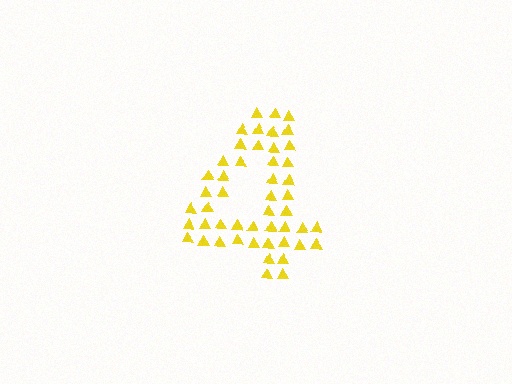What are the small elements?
The small elements are triangles.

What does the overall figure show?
The overall figure shows the digit 4.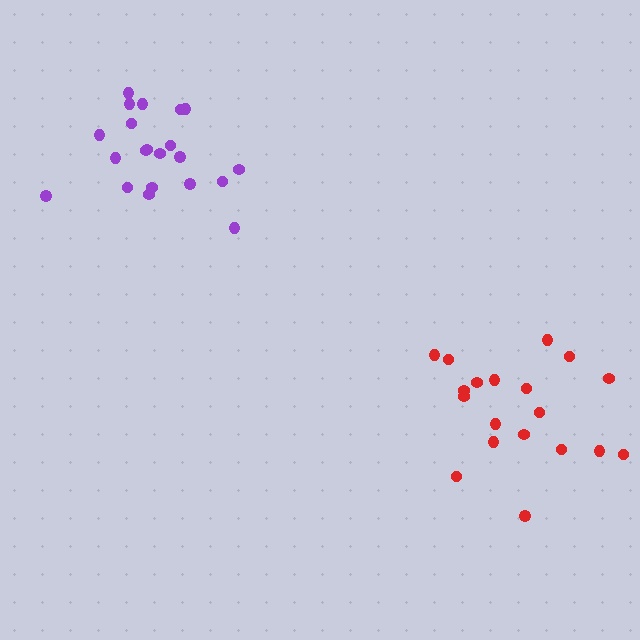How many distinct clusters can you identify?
There are 2 distinct clusters.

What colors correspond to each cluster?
The clusters are colored: purple, red.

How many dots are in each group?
Group 1: 21 dots, Group 2: 19 dots (40 total).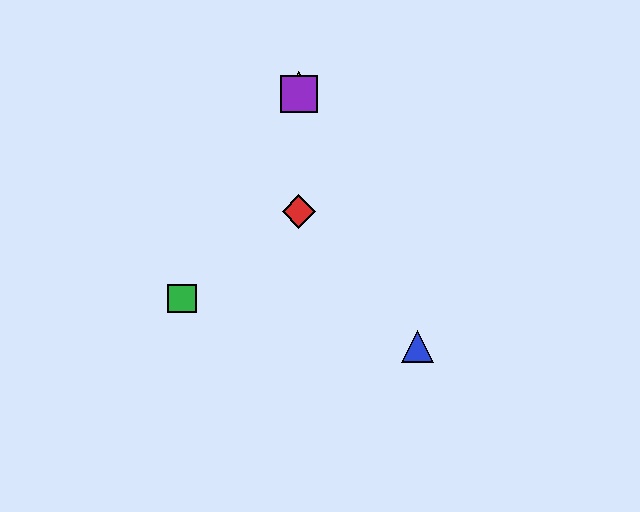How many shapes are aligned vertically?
3 shapes (the red diamond, the yellow triangle, the purple square) are aligned vertically.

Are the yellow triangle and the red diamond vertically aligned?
Yes, both are at x≈299.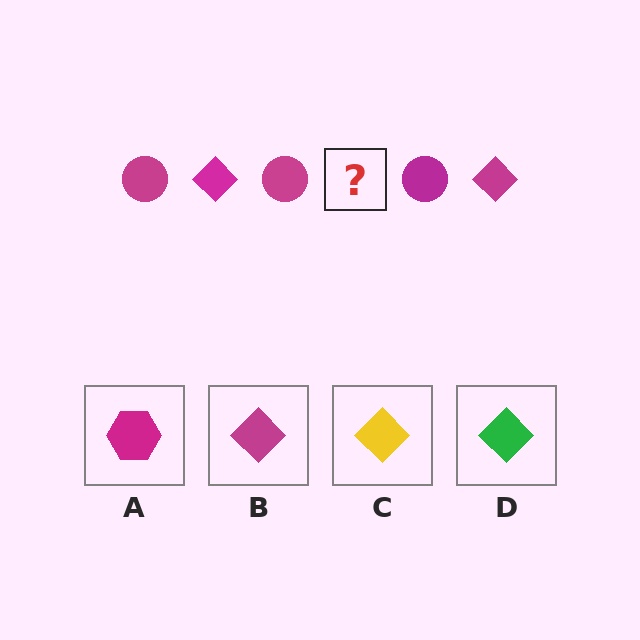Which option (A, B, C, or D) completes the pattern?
B.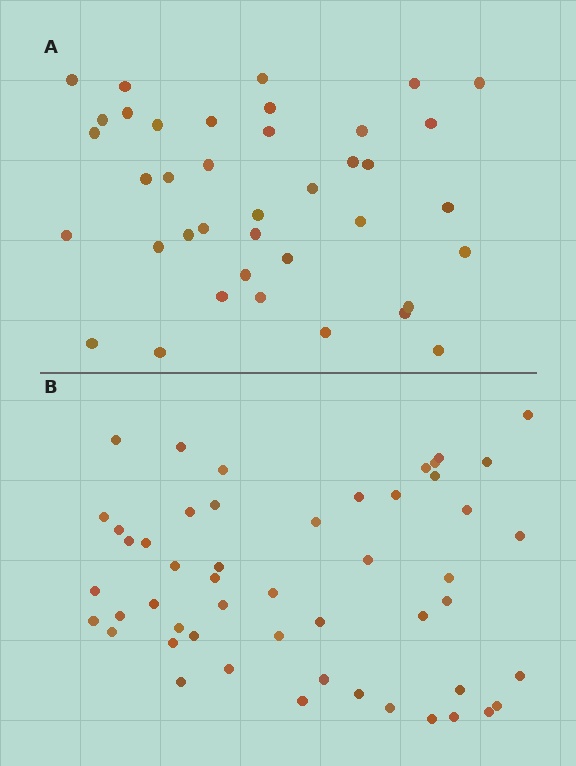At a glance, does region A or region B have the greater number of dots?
Region B (the bottom region) has more dots.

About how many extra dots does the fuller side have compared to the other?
Region B has roughly 12 or so more dots than region A.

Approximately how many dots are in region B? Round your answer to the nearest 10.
About 50 dots. (The exact count is 51, which rounds to 50.)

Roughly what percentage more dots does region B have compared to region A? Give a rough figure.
About 30% more.